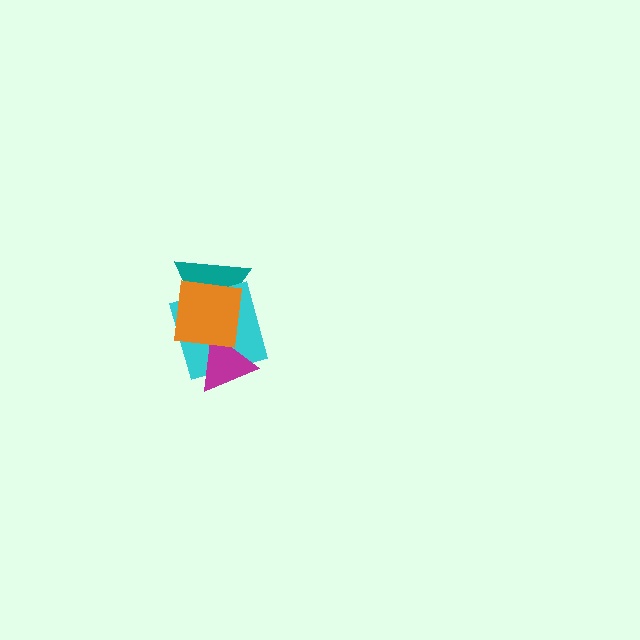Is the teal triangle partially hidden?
Yes, it is partially covered by another shape.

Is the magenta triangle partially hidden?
Yes, it is partially covered by another shape.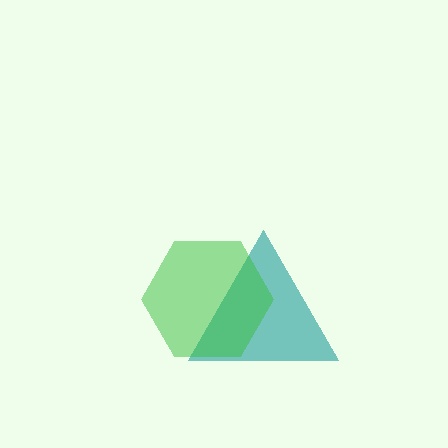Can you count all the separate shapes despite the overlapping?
Yes, there are 2 separate shapes.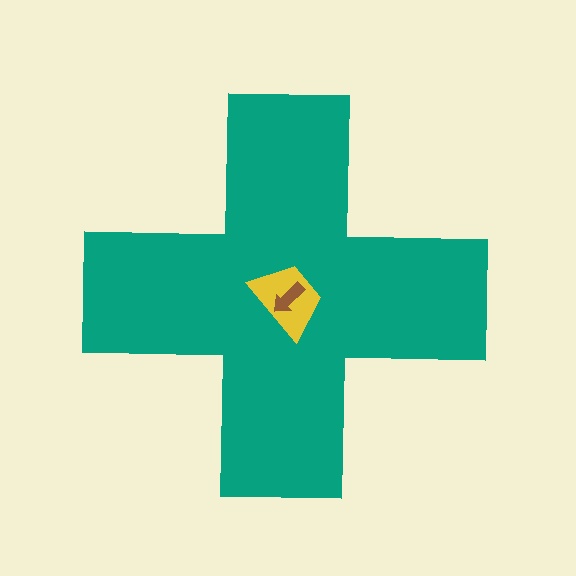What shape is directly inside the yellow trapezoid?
The brown arrow.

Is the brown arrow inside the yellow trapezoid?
Yes.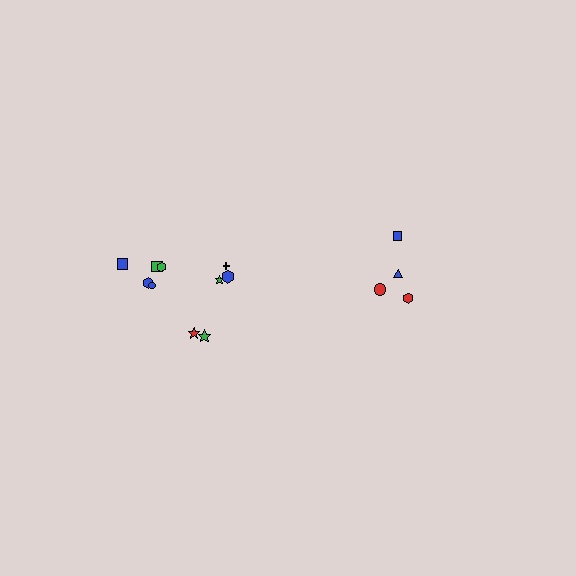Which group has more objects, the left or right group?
The left group.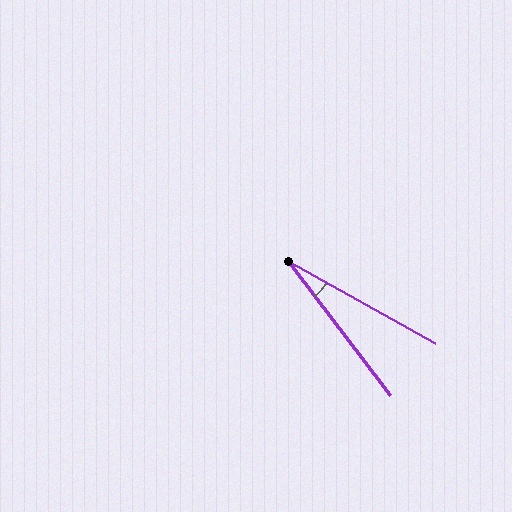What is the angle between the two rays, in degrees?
Approximately 23 degrees.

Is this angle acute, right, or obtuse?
It is acute.